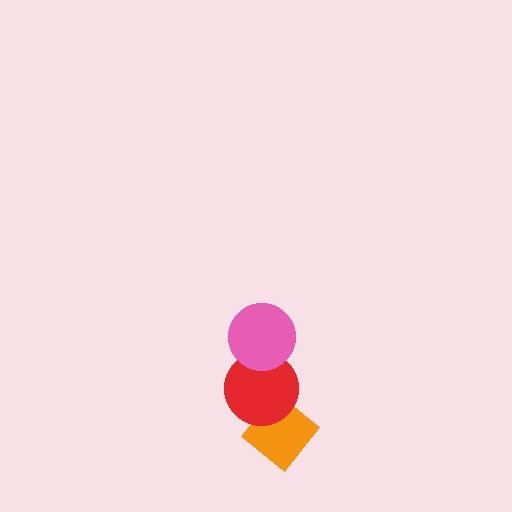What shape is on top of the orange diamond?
The red circle is on top of the orange diamond.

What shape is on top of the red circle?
The pink circle is on top of the red circle.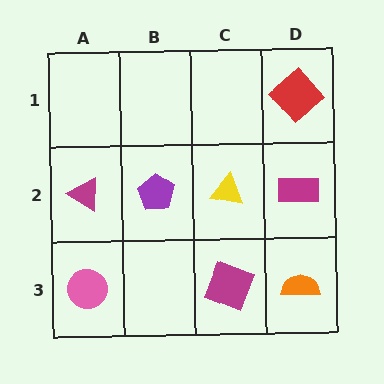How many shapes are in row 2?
4 shapes.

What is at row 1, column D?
A red diamond.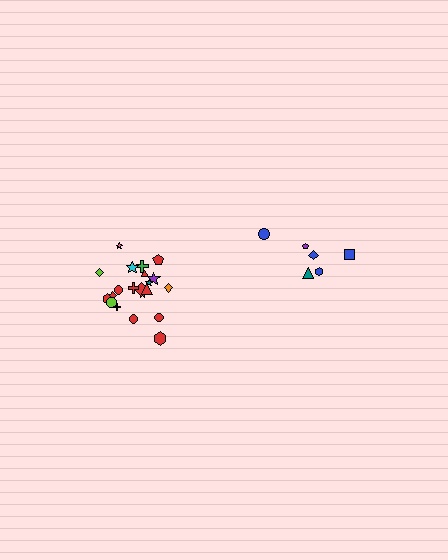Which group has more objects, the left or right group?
The left group.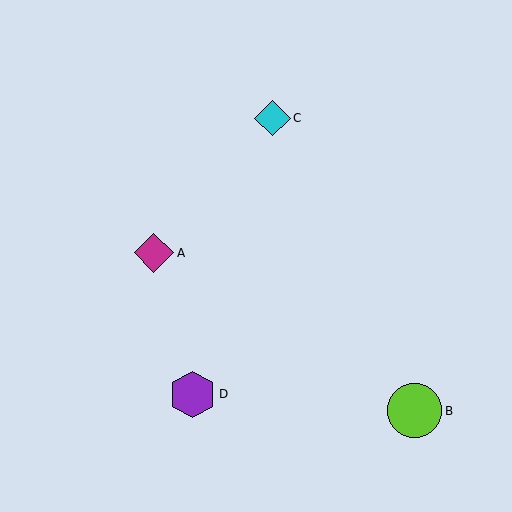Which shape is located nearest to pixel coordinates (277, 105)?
The cyan diamond (labeled C) at (272, 118) is nearest to that location.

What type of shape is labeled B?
Shape B is a lime circle.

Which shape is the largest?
The lime circle (labeled B) is the largest.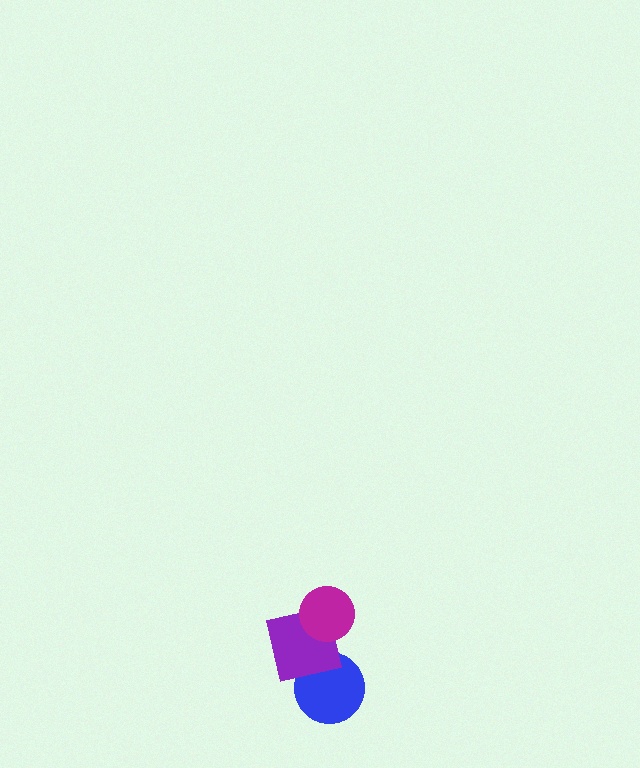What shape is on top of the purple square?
The magenta circle is on top of the purple square.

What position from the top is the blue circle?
The blue circle is 3rd from the top.